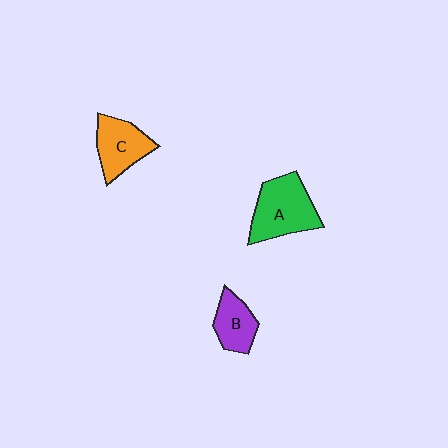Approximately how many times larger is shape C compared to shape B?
Approximately 1.3 times.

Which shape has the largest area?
Shape A (green).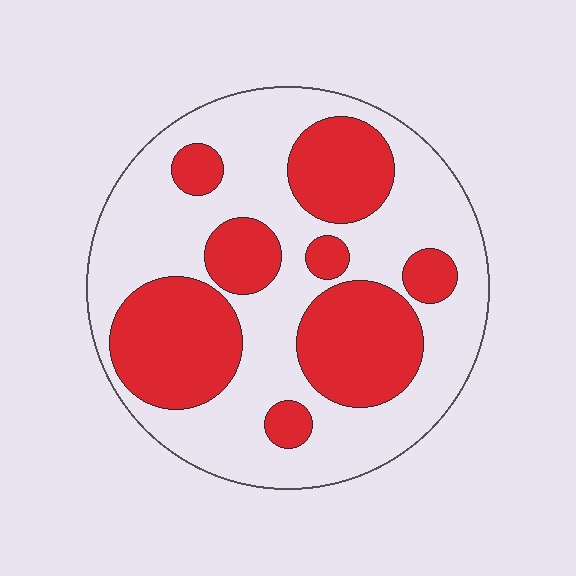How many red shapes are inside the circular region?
8.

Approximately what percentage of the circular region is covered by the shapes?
Approximately 40%.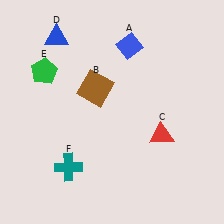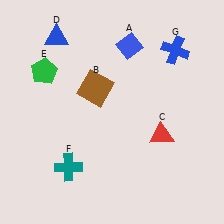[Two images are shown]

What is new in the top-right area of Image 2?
A blue cross (G) was added in the top-right area of Image 2.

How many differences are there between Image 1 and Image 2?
There is 1 difference between the two images.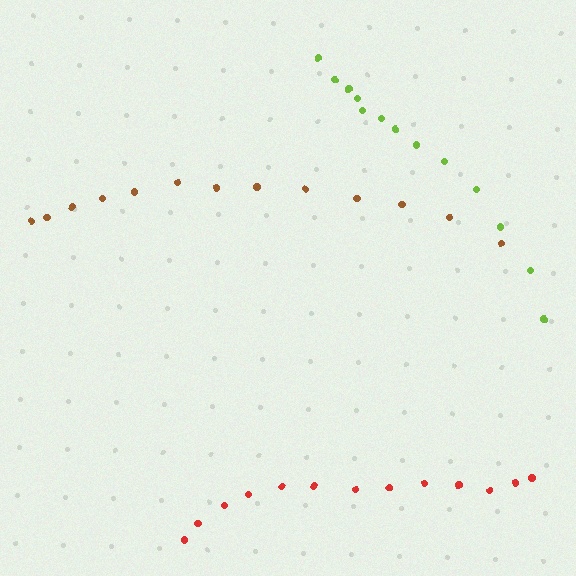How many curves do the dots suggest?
There are 3 distinct paths.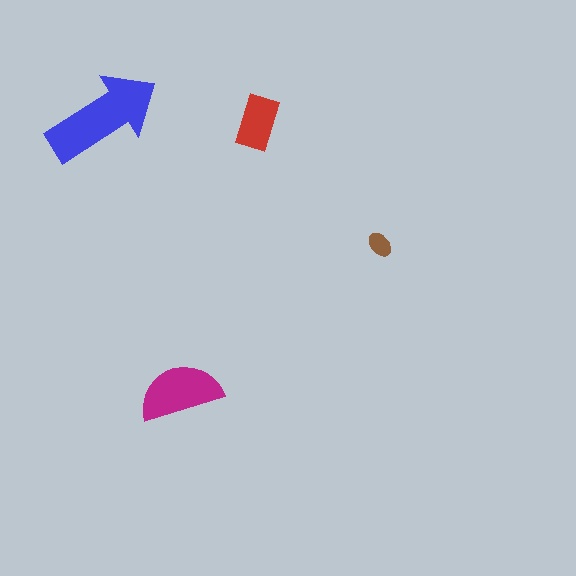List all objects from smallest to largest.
The brown ellipse, the red rectangle, the magenta semicircle, the blue arrow.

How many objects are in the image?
There are 4 objects in the image.